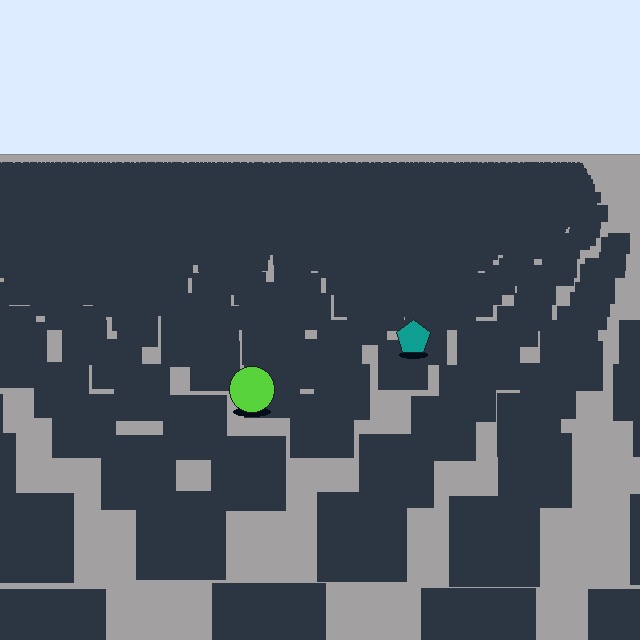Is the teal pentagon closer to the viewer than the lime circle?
No. The lime circle is closer — you can tell from the texture gradient: the ground texture is coarser near it.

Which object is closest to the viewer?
The lime circle is closest. The texture marks near it are larger and more spread out.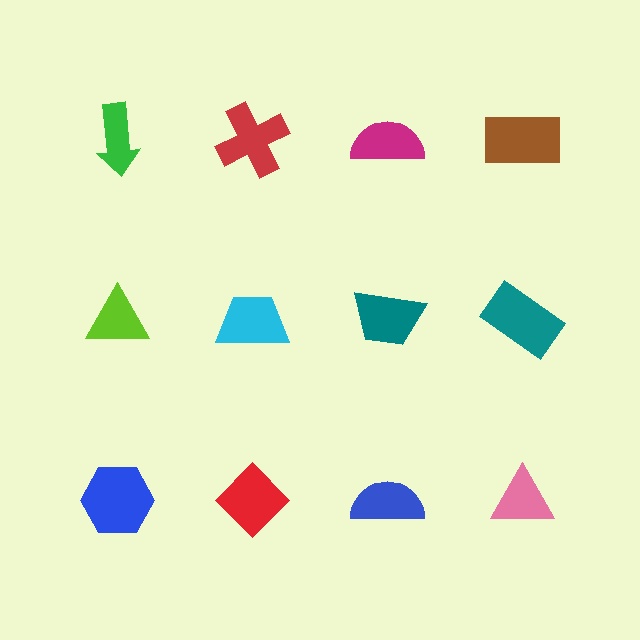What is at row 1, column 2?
A red cross.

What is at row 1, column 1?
A green arrow.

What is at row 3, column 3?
A blue semicircle.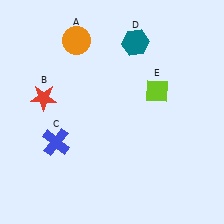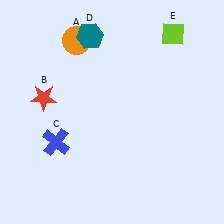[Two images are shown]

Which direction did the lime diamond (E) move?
The lime diamond (E) moved up.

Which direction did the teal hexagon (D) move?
The teal hexagon (D) moved left.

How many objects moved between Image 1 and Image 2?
2 objects moved between the two images.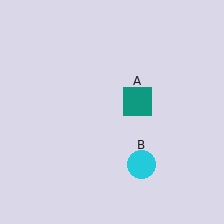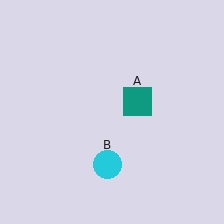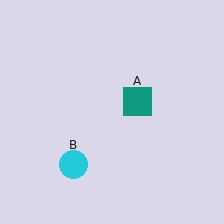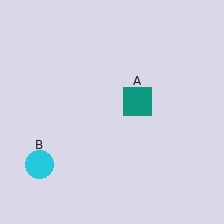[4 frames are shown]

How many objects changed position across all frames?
1 object changed position: cyan circle (object B).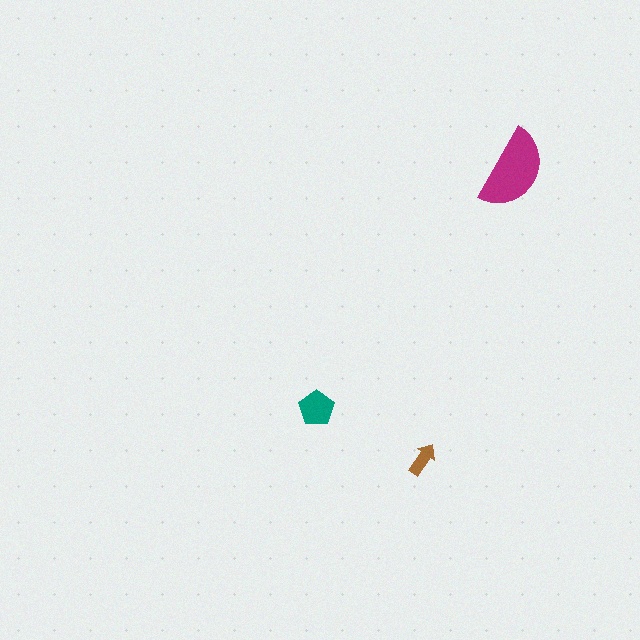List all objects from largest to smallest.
The magenta semicircle, the teal pentagon, the brown arrow.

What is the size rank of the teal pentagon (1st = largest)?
2nd.